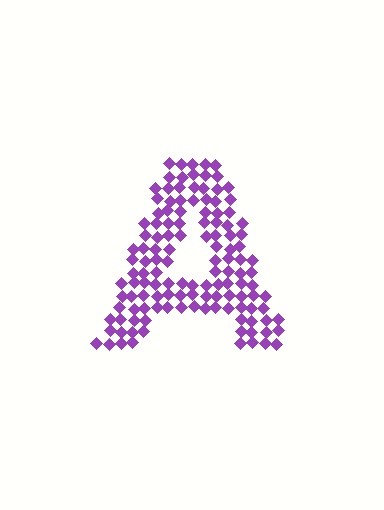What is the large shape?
The large shape is the letter A.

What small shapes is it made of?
It is made of small diamonds.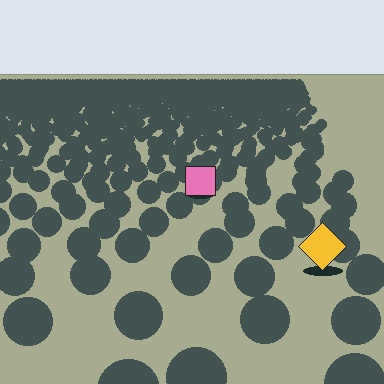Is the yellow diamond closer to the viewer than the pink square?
Yes. The yellow diamond is closer — you can tell from the texture gradient: the ground texture is coarser near it.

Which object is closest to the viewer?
The yellow diamond is closest. The texture marks near it are larger and more spread out.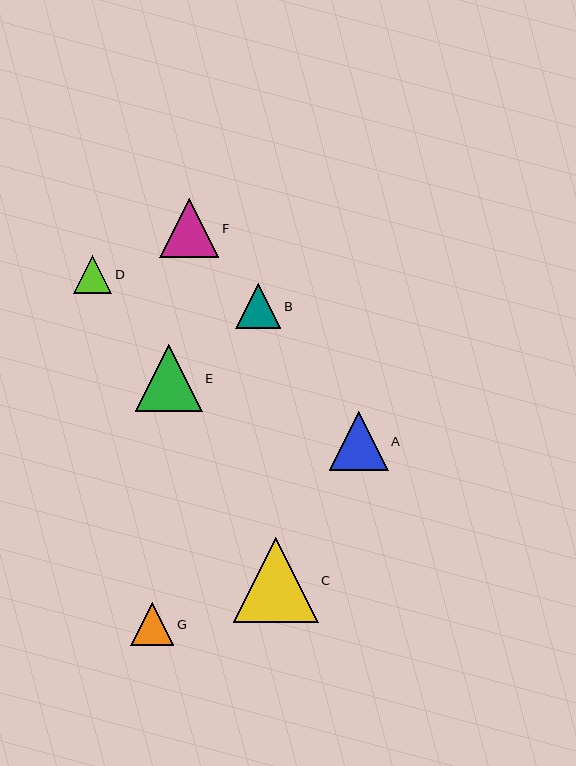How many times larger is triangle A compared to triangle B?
Triangle A is approximately 1.3 times the size of triangle B.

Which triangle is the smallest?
Triangle D is the smallest with a size of approximately 39 pixels.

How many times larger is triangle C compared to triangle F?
Triangle C is approximately 1.4 times the size of triangle F.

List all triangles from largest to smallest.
From largest to smallest: C, E, A, F, B, G, D.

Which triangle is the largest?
Triangle C is the largest with a size of approximately 85 pixels.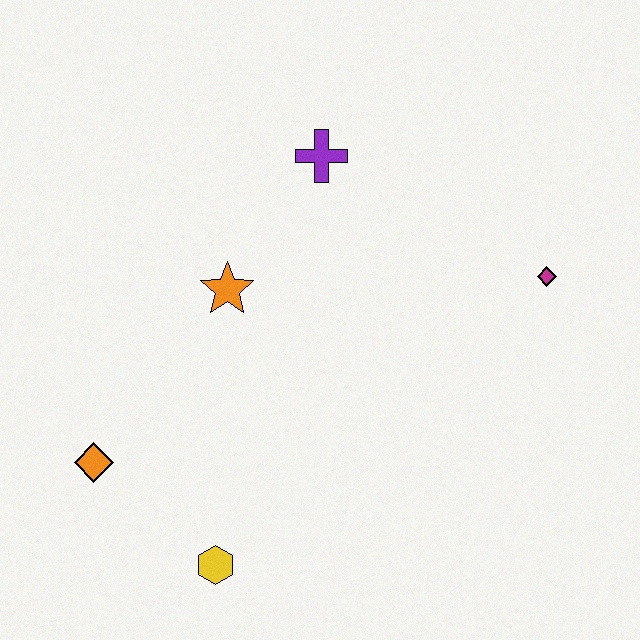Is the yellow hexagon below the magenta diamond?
Yes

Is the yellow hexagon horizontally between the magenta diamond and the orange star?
No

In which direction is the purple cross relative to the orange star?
The purple cross is above the orange star.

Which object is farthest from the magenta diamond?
The orange diamond is farthest from the magenta diamond.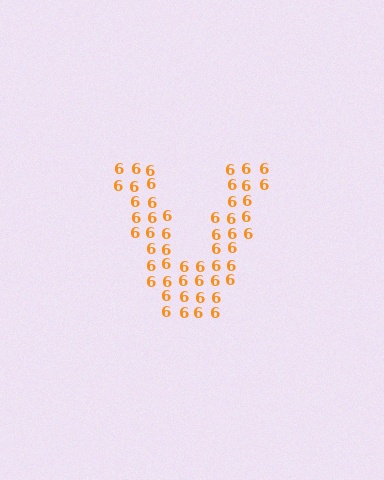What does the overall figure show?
The overall figure shows the letter V.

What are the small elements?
The small elements are digit 6's.